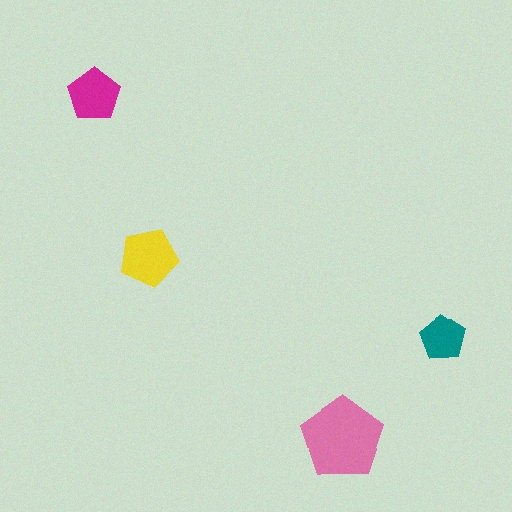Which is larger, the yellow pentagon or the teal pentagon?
The yellow one.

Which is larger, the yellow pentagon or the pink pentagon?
The pink one.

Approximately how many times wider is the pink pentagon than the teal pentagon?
About 2 times wider.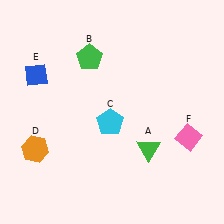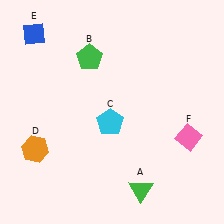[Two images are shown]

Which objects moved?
The objects that moved are: the green triangle (A), the blue diamond (E).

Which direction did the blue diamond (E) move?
The blue diamond (E) moved up.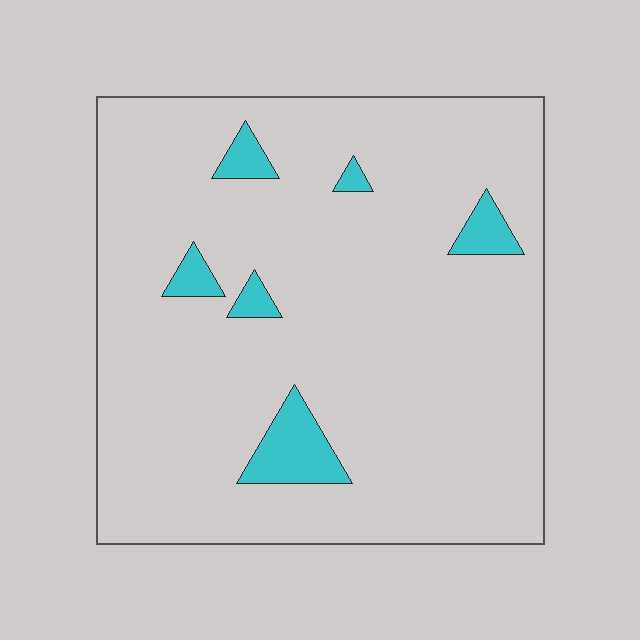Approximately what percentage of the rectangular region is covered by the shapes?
Approximately 5%.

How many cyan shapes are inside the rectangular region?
6.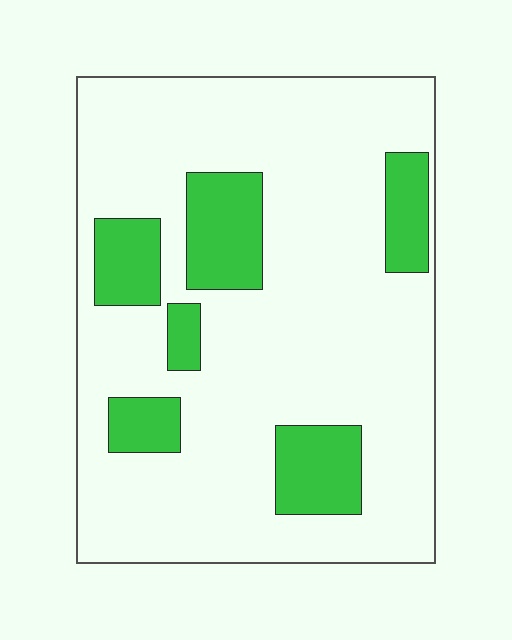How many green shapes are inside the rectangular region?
6.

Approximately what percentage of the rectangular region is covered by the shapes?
Approximately 20%.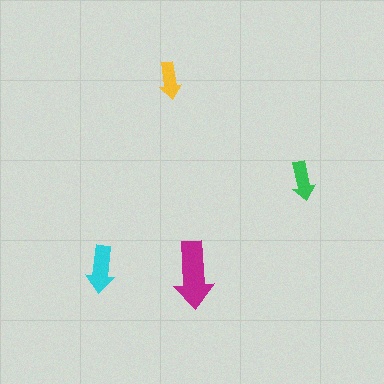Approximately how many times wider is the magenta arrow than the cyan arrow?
About 1.5 times wider.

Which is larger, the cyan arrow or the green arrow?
The cyan one.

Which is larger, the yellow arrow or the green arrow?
The green one.